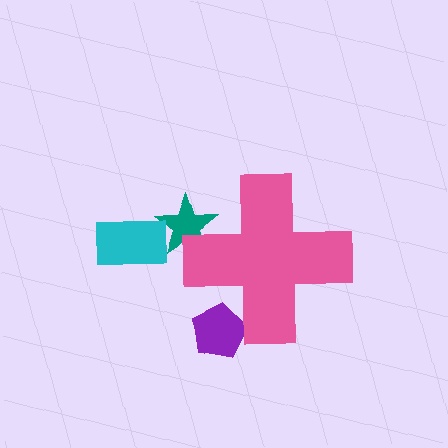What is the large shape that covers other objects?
A pink cross.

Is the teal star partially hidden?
Yes, the teal star is partially hidden behind the pink cross.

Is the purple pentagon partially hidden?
Yes, the purple pentagon is partially hidden behind the pink cross.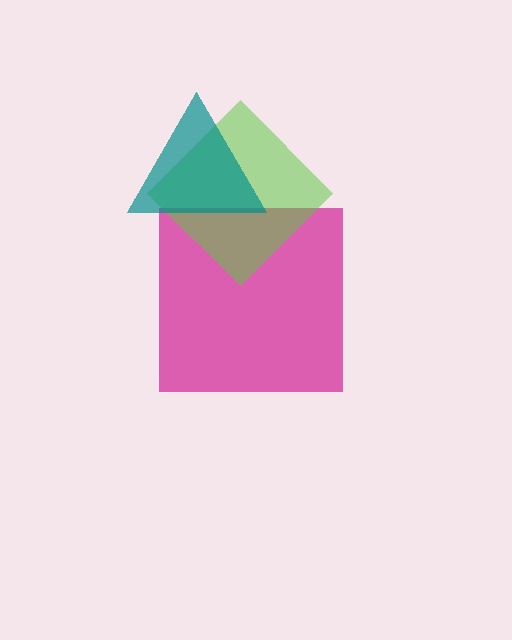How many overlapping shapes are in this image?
There are 3 overlapping shapes in the image.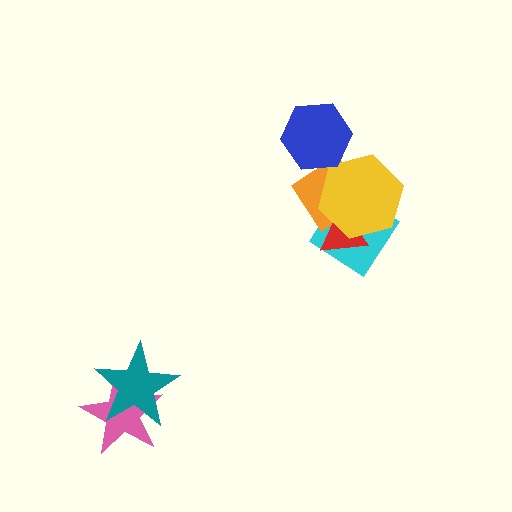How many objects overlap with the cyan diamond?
3 objects overlap with the cyan diamond.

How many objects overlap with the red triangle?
3 objects overlap with the red triangle.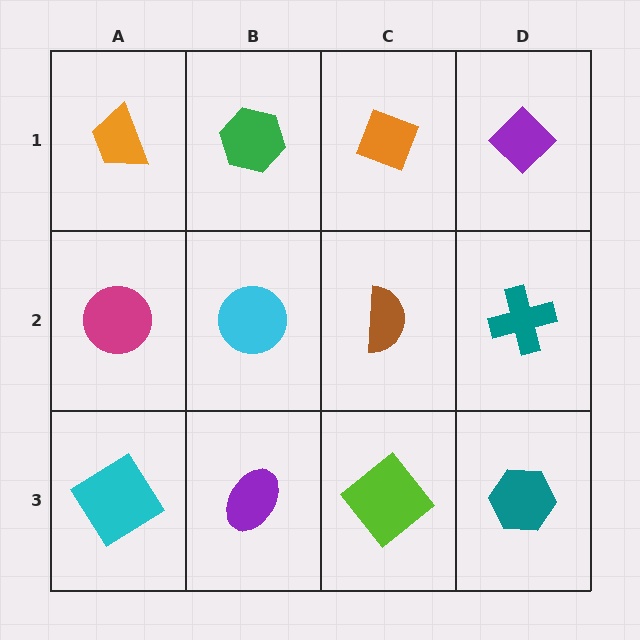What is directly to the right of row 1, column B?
An orange diamond.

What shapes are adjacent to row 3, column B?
A cyan circle (row 2, column B), a cyan diamond (row 3, column A), a lime diamond (row 3, column C).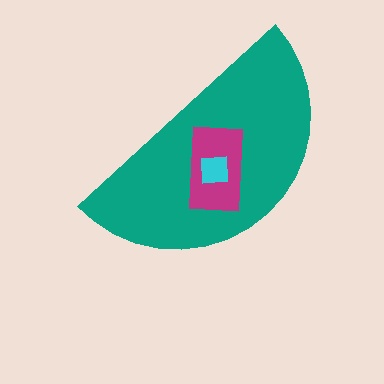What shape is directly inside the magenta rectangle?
The cyan square.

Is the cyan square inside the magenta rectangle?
Yes.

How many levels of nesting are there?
3.